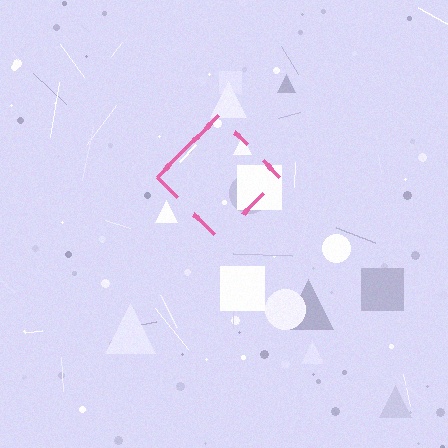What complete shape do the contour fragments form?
The contour fragments form a diamond.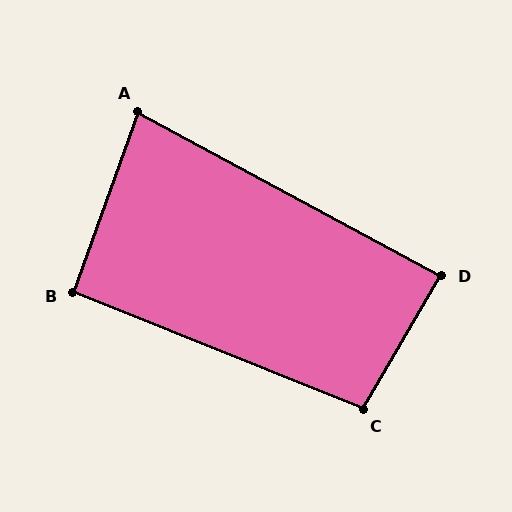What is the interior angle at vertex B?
Approximately 92 degrees (approximately right).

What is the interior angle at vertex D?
Approximately 88 degrees (approximately right).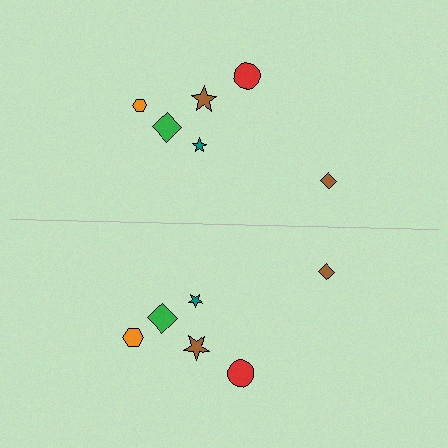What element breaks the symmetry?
The orange hexagon on the bottom side has a different size than its mirror counterpart.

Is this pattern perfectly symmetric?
No, the pattern is not perfectly symmetric. The orange hexagon on the bottom side has a different size than its mirror counterpart.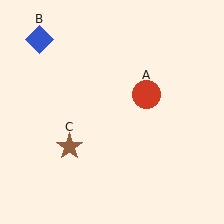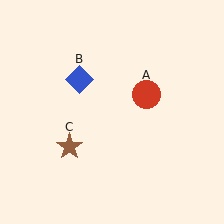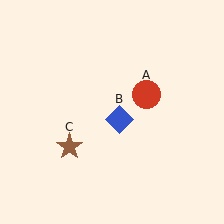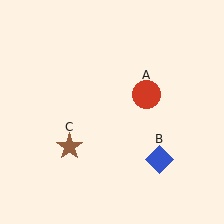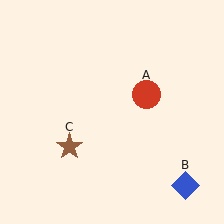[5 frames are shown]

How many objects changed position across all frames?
1 object changed position: blue diamond (object B).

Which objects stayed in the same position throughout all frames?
Red circle (object A) and brown star (object C) remained stationary.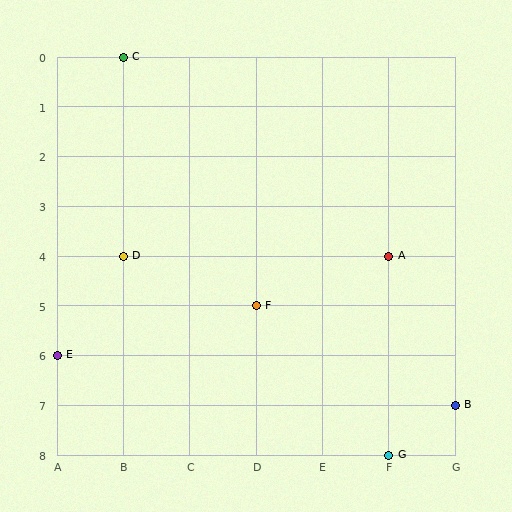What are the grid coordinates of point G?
Point G is at grid coordinates (F, 8).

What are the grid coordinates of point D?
Point D is at grid coordinates (B, 4).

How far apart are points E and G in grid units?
Points E and G are 5 columns and 2 rows apart (about 5.4 grid units diagonally).